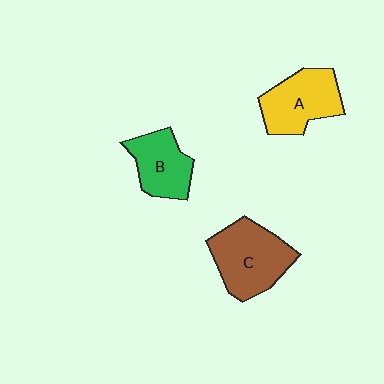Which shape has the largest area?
Shape C (brown).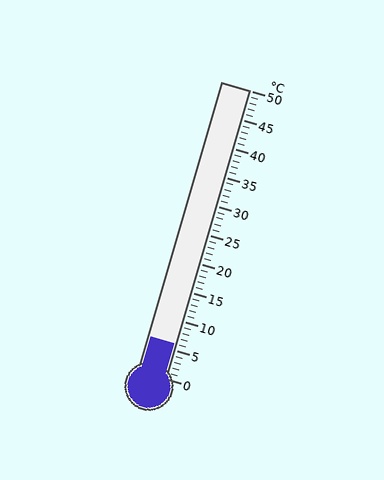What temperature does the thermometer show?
The thermometer shows approximately 6°C.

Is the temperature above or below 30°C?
The temperature is below 30°C.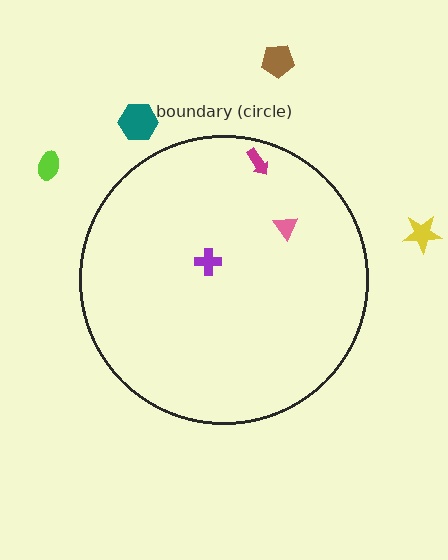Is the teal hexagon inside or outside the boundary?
Outside.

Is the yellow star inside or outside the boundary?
Outside.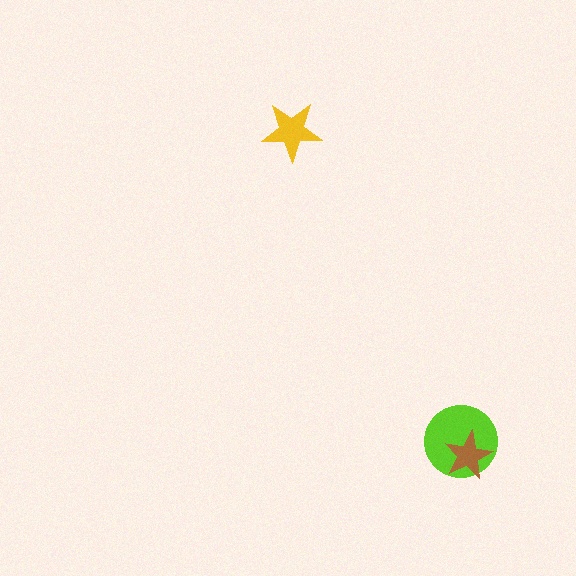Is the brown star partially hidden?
No, no other shape covers it.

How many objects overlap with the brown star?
1 object overlaps with the brown star.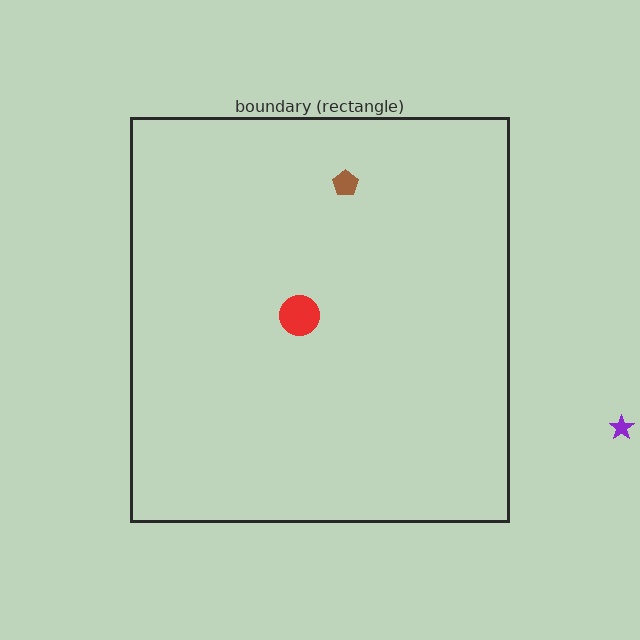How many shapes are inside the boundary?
2 inside, 1 outside.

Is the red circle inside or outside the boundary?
Inside.